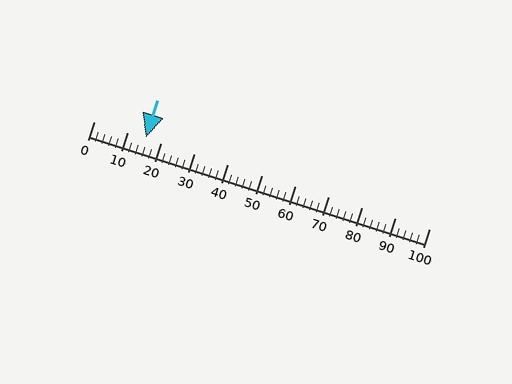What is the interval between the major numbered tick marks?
The major tick marks are spaced 10 units apart.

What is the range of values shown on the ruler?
The ruler shows values from 0 to 100.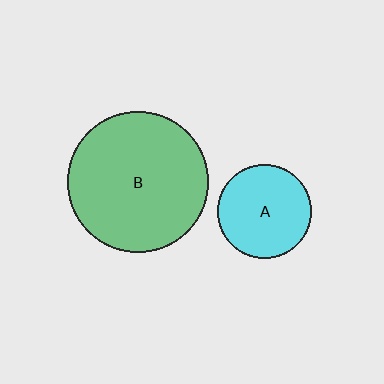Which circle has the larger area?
Circle B (green).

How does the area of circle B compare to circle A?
Approximately 2.3 times.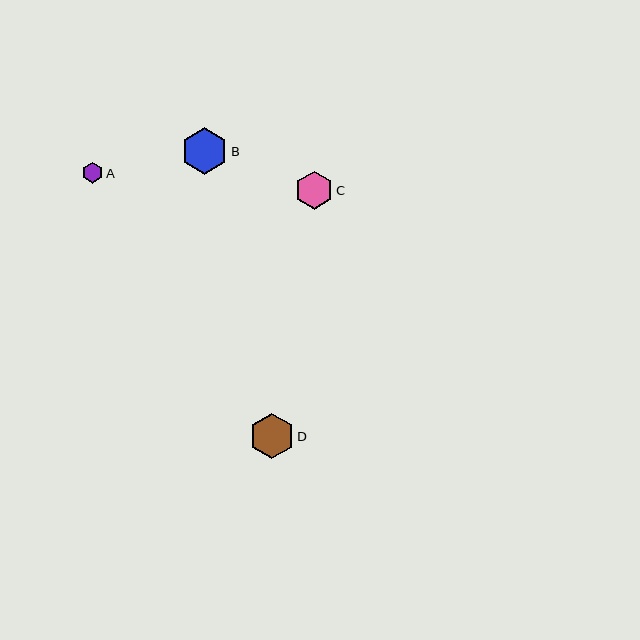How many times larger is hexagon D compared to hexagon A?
Hexagon D is approximately 2.2 times the size of hexagon A.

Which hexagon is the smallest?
Hexagon A is the smallest with a size of approximately 21 pixels.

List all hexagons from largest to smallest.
From largest to smallest: B, D, C, A.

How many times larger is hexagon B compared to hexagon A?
Hexagon B is approximately 2.3 times the size of hexagon A.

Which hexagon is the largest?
Hexagon B is the largest with a size of approximately 47 pixels.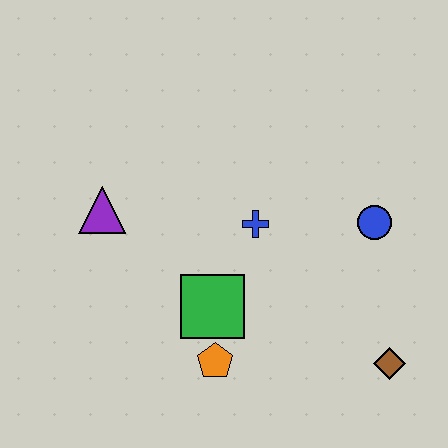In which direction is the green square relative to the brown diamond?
The green square is to the left of the brown diamond.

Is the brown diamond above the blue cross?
No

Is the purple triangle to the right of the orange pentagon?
No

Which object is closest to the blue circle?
The blue cross is closest to the blue circle.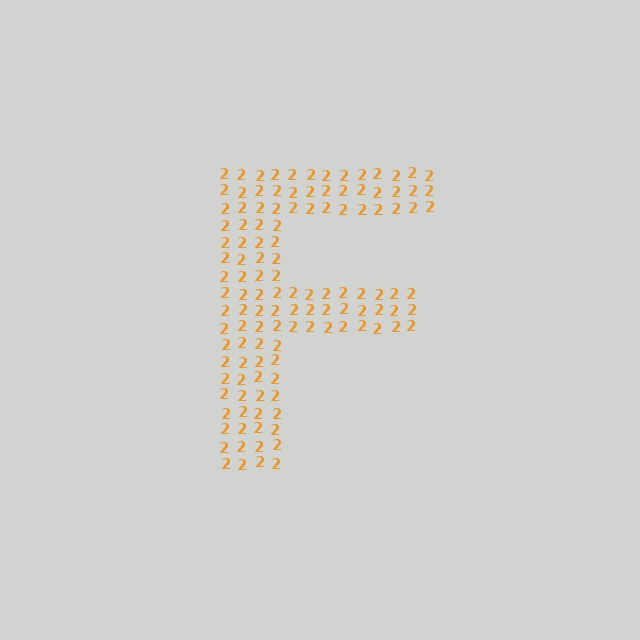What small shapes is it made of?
It is made of small digit 2's.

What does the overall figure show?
The overall figure shows the letter F.